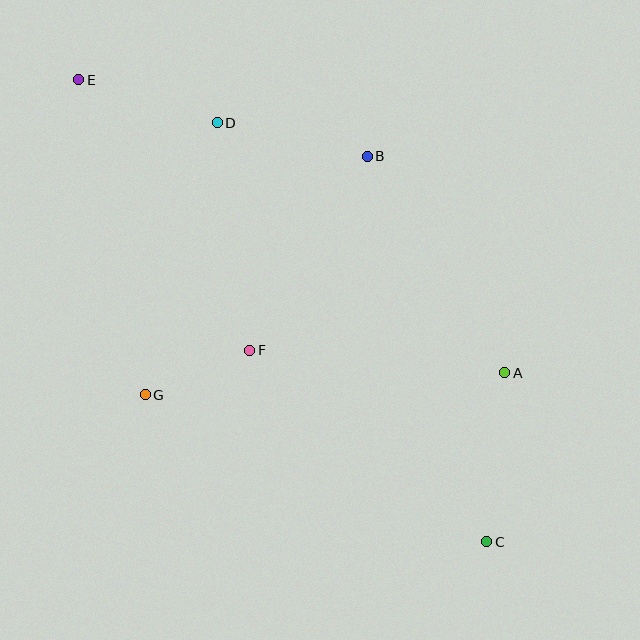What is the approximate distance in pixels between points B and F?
The distance between B and F is approximately 227 pixels.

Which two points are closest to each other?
Points F and G are closest to each other.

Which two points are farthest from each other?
Points C and E are farthest from each other.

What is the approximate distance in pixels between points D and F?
The distance between D and F is approximately 230 pixels.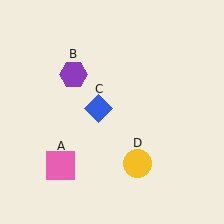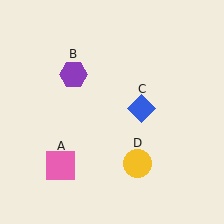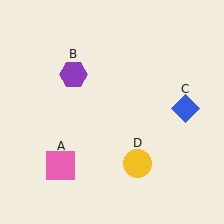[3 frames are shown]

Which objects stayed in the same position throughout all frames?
Pink square (object A) and purple hexagon (object B) and yellow circle (object D) remained stationary.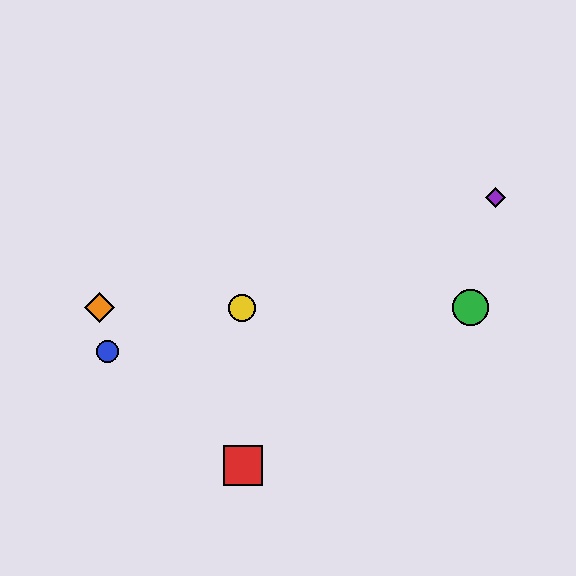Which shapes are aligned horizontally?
The green circle, the yellow circle, the orange diamond are aligned horizontally.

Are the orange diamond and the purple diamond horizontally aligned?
No, the orange diamond is at y≈308 and the purple diamond is at y≈198.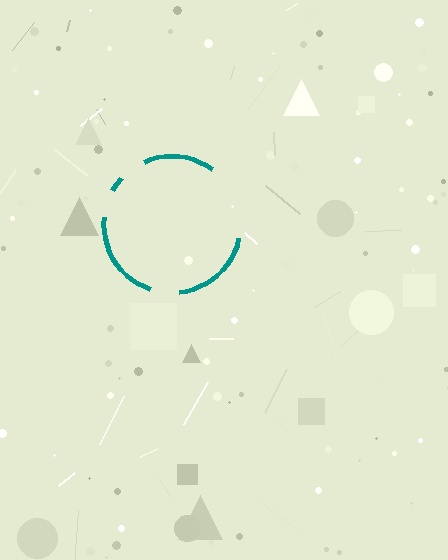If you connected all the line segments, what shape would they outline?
They would outline a circle.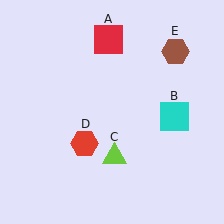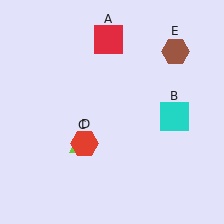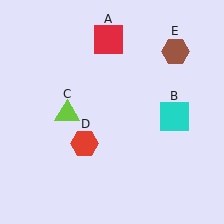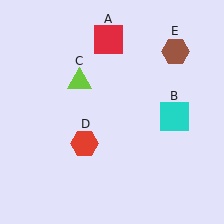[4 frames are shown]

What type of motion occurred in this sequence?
The lime triangle (object C) rotated clockwise around the center of the scene.